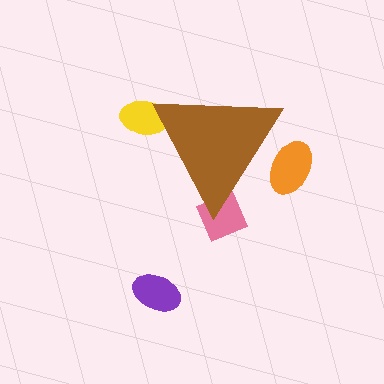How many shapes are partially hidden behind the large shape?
3 shapes are partially hidden.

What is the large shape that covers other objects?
A brown triangle.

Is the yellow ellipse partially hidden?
Yes, the yellow ellipse is partially hidden behind the brown triangle.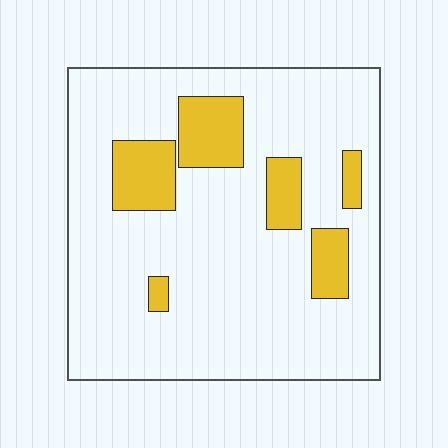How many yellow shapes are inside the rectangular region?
6.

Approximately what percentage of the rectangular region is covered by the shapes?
Approximately 15%.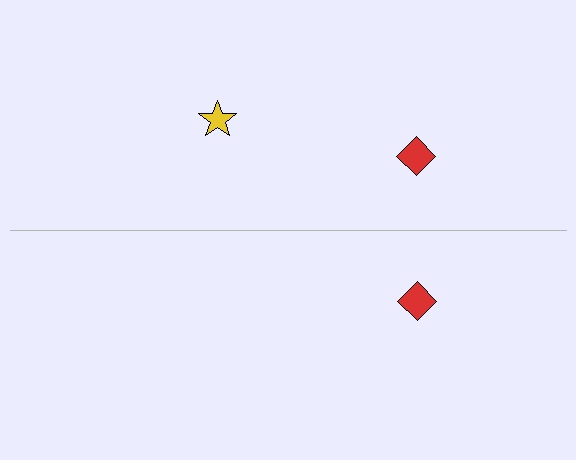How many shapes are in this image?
There are 3 shapes in this image.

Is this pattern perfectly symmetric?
No, the pattern is not perfectly symmetric. A yellow star is missing from the bottom side.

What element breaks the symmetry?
A yellow star is missing from the bottom side.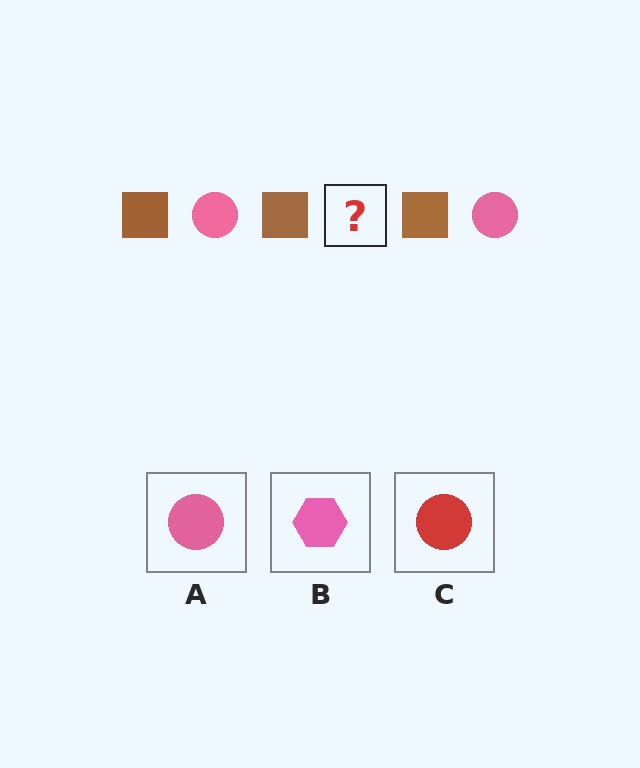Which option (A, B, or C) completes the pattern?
A.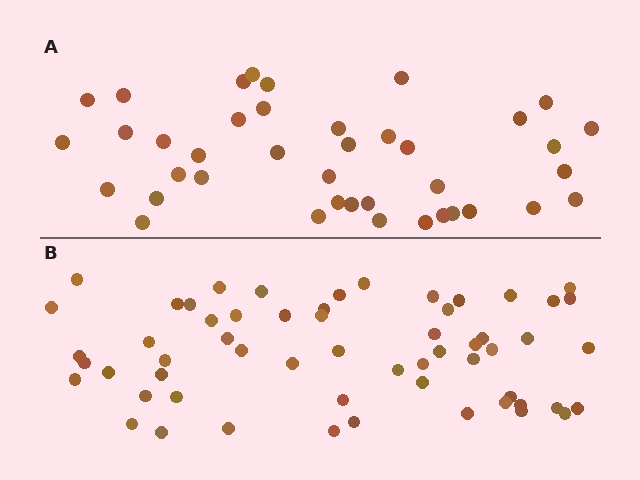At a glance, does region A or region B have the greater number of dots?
Region B (the bottom region) has more dots.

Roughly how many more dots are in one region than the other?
Region B has approximately 20 more dots than region A.